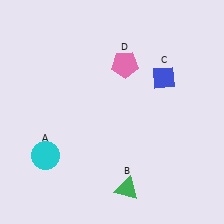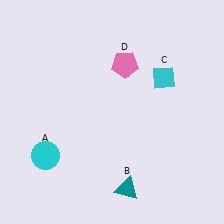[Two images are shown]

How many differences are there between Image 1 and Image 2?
There are 2 differences between the two images.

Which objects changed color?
B changed from green to teal. C changed from blue to cyan.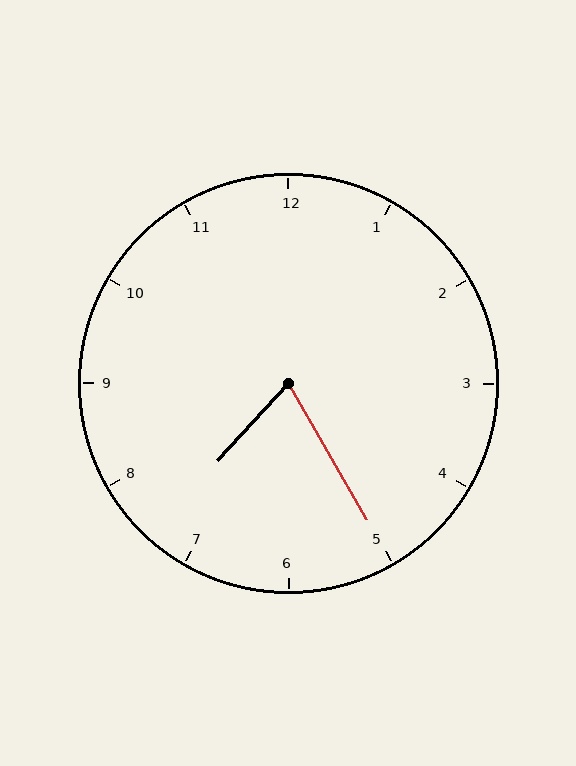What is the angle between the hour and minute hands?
Approximately 72 degrees.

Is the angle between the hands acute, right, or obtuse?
It is acute.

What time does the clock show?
7:25.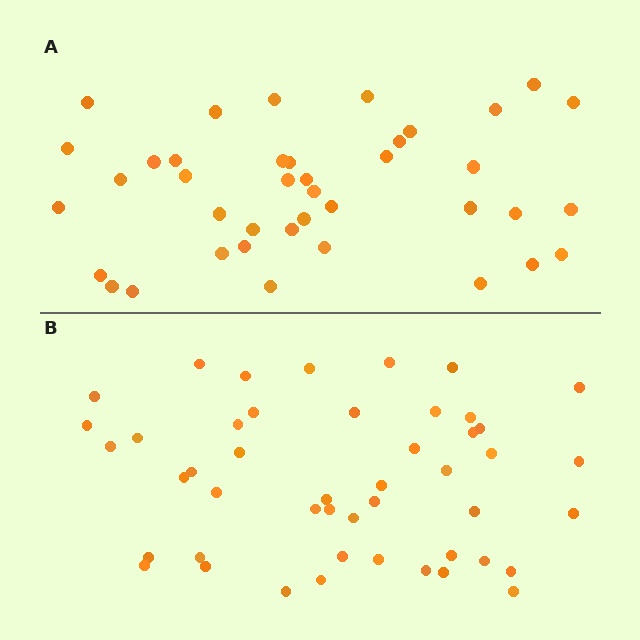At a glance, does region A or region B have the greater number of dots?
Region B (the bottom region) has more dots.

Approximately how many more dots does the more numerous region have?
Region B has roughly 8 or so more dots than region A.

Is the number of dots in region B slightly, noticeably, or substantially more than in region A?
Region B has only slightly more — the two regions are fairly close. The ratio is roughly 1.2 to 1.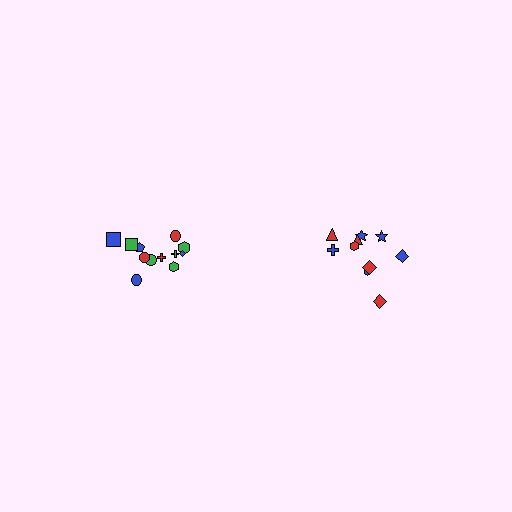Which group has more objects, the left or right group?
The left group.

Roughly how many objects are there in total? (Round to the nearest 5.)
Roughly 20 objects in total.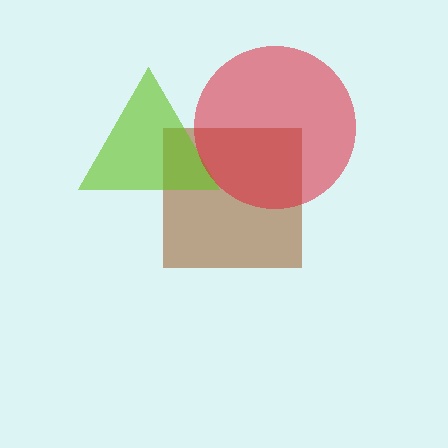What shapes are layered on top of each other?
The layered shapes are: a brown square, a lime triangle, a red circle.